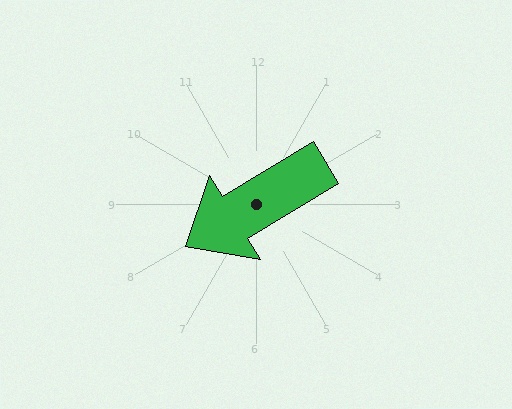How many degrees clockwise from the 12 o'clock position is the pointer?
Approximately 239 degrees.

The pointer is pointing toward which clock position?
Roughly 8 o'clock.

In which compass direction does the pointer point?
Southwest.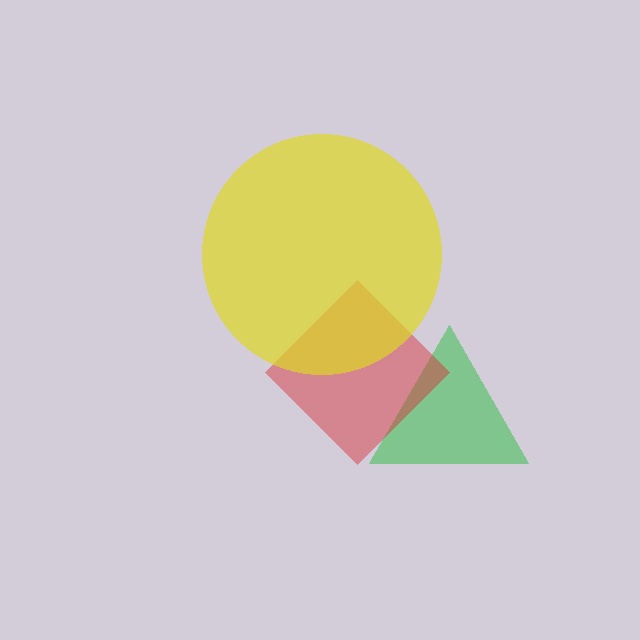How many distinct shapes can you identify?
There are 3 distinct shapes: a green triangle, a red diamond, a yellow circle.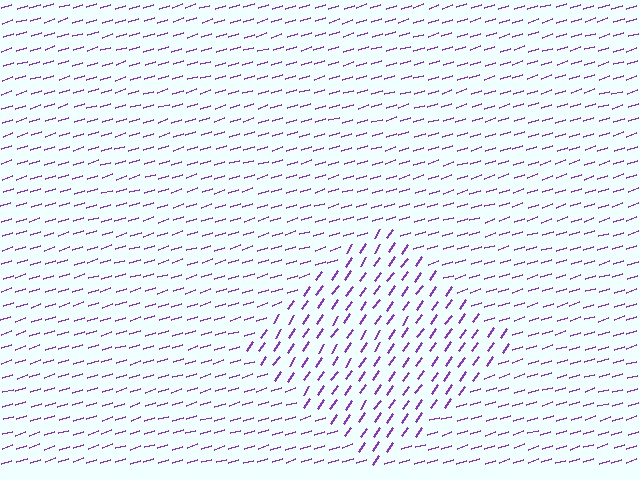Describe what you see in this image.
The image is filled with small purple line segments. A diamond region in the image has lines oriented differently from the surrounding lines, creating a visible texture boundary.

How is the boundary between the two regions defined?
The boundary is defined purely by a change in line orientation (approximately 38 degrees difference). All lines are the same color and thickness.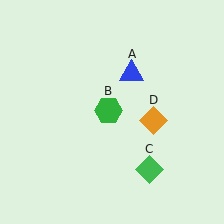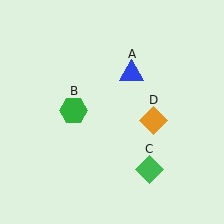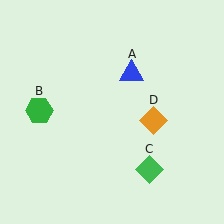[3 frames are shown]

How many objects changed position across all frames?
1 object changed position: green hexagon (object B).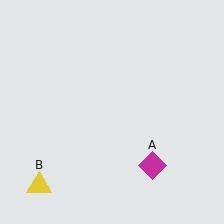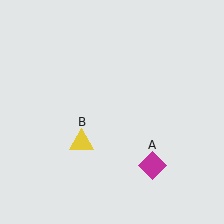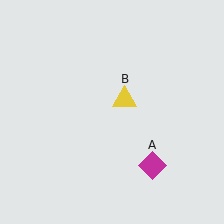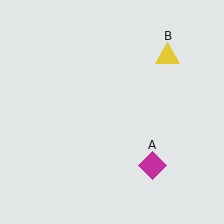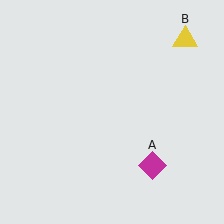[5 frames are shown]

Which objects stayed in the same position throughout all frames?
Magenta diamond (object A) remained stationary.